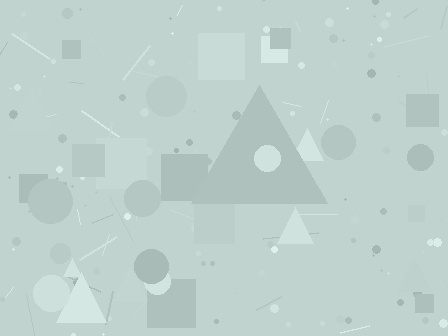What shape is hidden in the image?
A triangle is hidden in the image.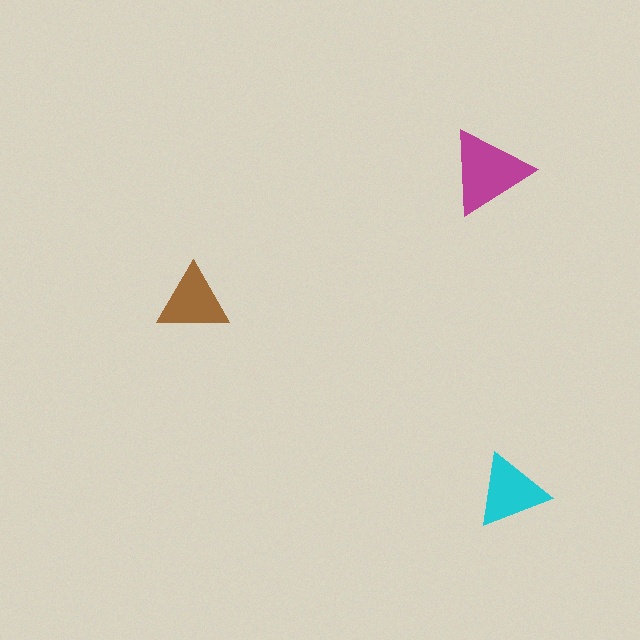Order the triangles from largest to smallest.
the magenta one, the cyan one, the brown one.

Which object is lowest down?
The cyan triangle is bottommost.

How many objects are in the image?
There are 3 objects in the image.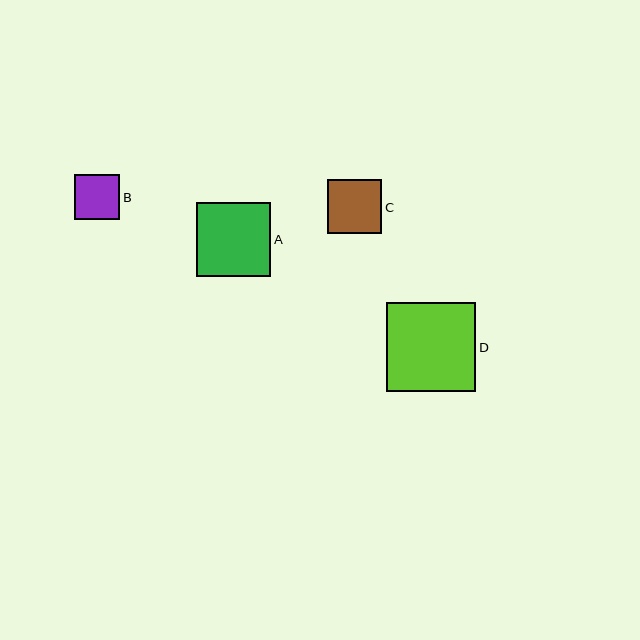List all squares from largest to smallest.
From largest to smallest: D, A, C, B.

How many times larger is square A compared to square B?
Square A is approximately 1.6 times the size of square B.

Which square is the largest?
Square D is the largest with a size of approximately 90 pixels.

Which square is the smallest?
Square B is the smallest with a size of approximately 45 pixels.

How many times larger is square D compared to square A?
Square D is approximately 1.2 times the size of square A.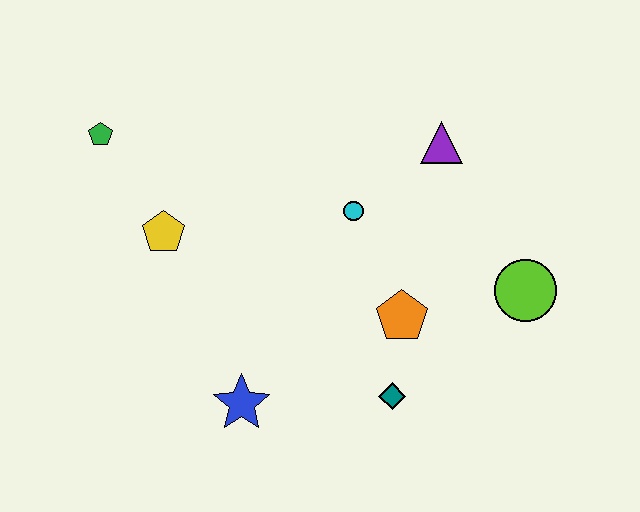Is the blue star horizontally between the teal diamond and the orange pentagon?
No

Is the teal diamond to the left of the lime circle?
Yes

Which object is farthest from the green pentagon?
The lime circle is farthest from the green pentagon.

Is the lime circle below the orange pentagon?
No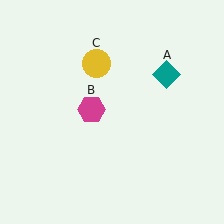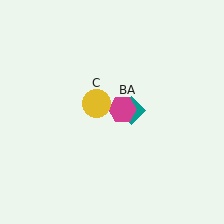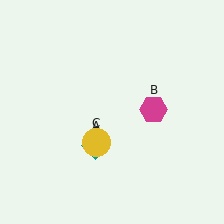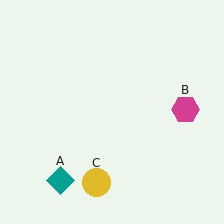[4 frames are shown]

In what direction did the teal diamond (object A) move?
The teal diamond (object A) moved down and to the left.